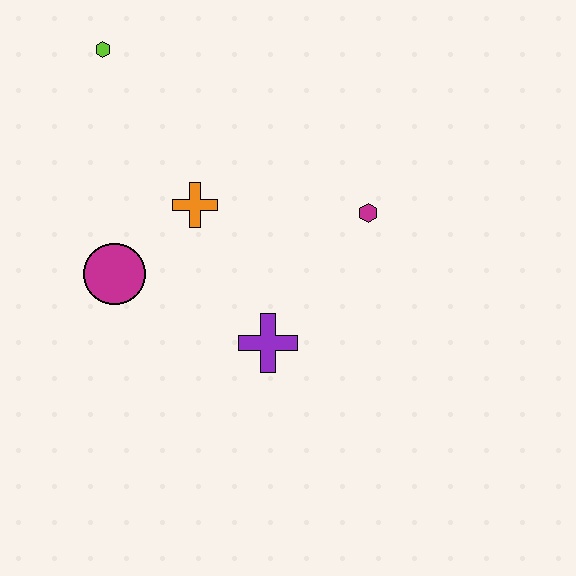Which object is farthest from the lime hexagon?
The purple cross is farthest from the lime hexagon.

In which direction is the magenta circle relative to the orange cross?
The magenta circle is to the left of the orange cross.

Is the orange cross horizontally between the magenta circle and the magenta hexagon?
Yes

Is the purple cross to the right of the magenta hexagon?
No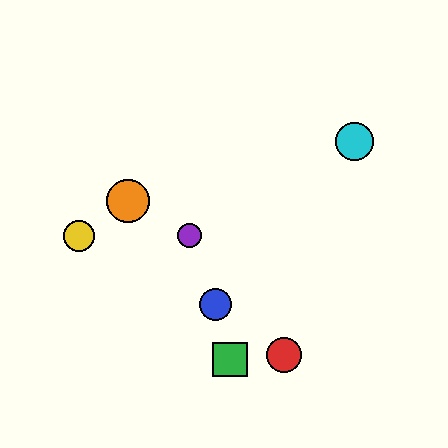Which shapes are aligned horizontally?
The yellow circle, the purple circle are aligned horizontally.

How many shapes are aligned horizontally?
2 shapes (the yellow circle, the purple circle) are aligned horizontally.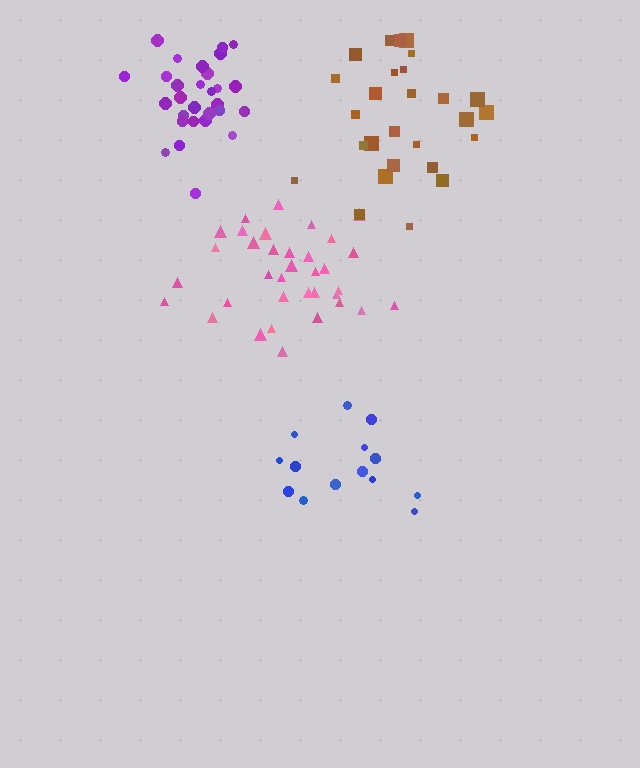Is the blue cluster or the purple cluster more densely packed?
Purple.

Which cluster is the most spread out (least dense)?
Brown.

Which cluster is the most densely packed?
Purple.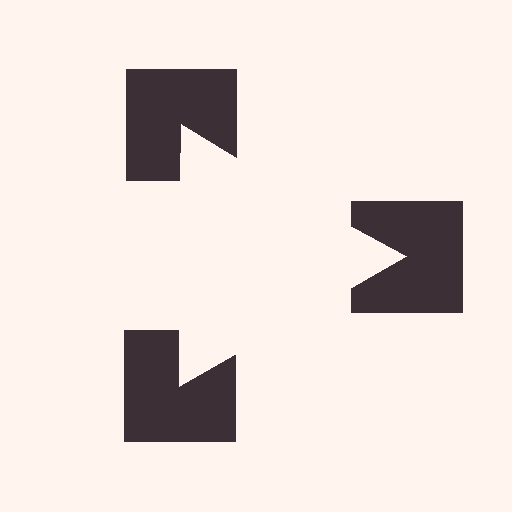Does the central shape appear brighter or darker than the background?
It typically appears slightly brighter than the background, even though no actual brightness change is drawn.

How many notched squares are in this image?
There are 3 — one at each vertex of the illusory triangle.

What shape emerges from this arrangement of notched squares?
An illusory triangle — its edges are inferred from the aligned wedge cuts in the notched squares, not physically drawn.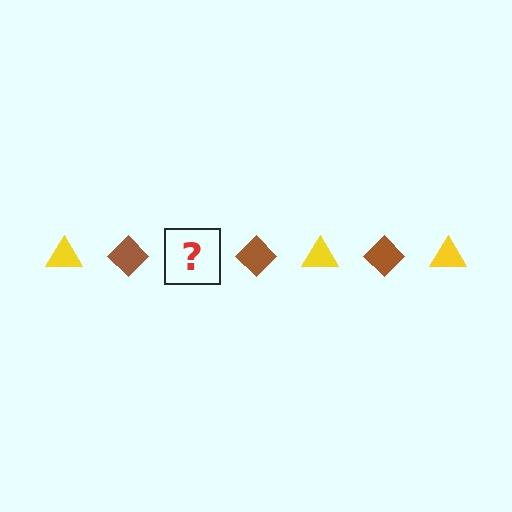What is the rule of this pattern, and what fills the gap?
The rule is that the pattern alternates between yellow triangle and brown diamond. The gap should be filled with a yellow triangle.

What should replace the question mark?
The question mark should be replaced with a yellow triangle.